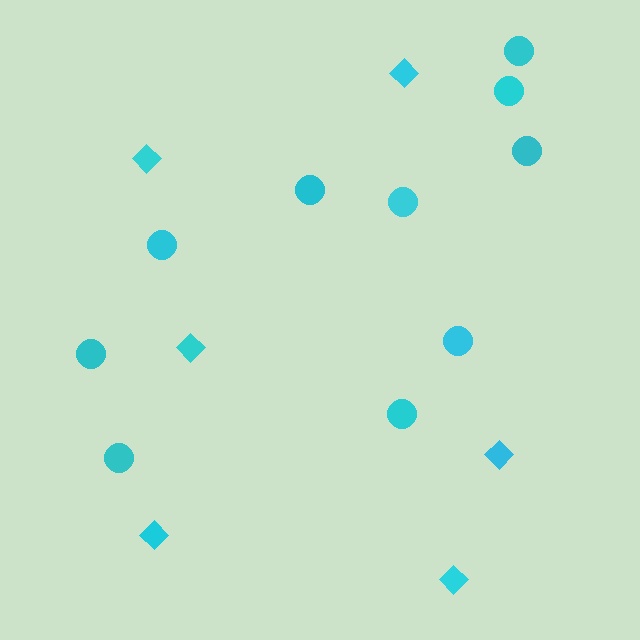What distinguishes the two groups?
There are 2 groups: one group of diamonds (6) and one group of circles (10).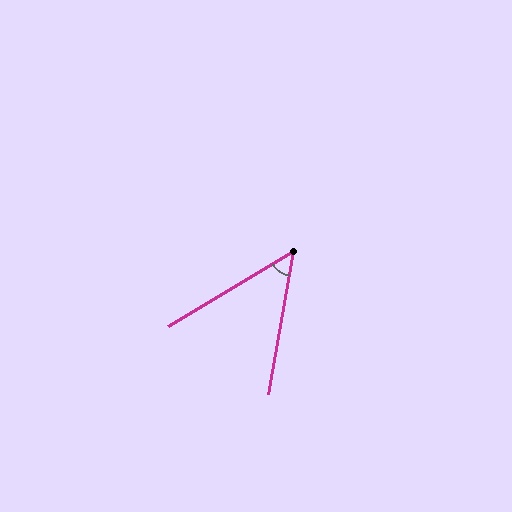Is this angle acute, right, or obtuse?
It is acute.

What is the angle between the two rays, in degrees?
Approximately 49 degrees.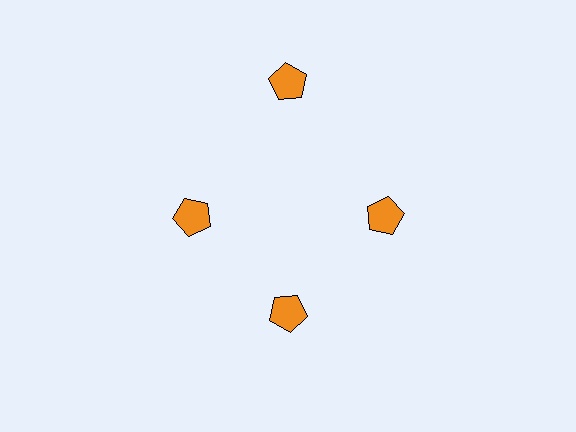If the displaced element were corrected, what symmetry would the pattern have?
It would have 4-fold rotational symmetry — the pattern would map onto itself every 90 degrees.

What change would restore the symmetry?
The symmetry would be restored by moving it inward, back onto the ring so that all 4 pentagons sit at equal angles and equal distance from the center.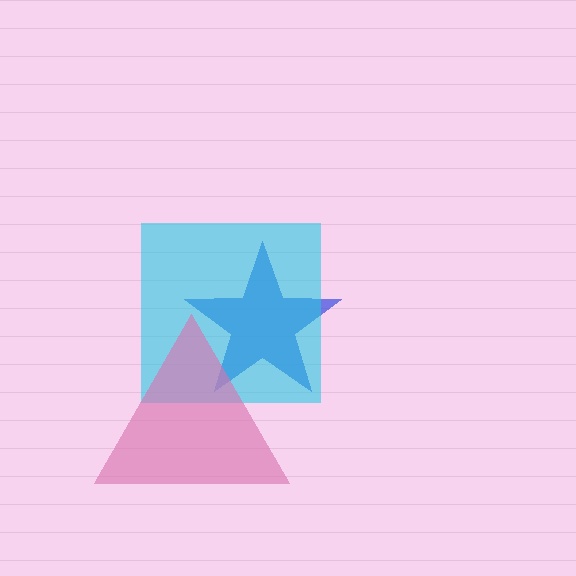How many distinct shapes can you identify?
There are 3 distinct shapes: a blue star, a cyan square, a pink triangle.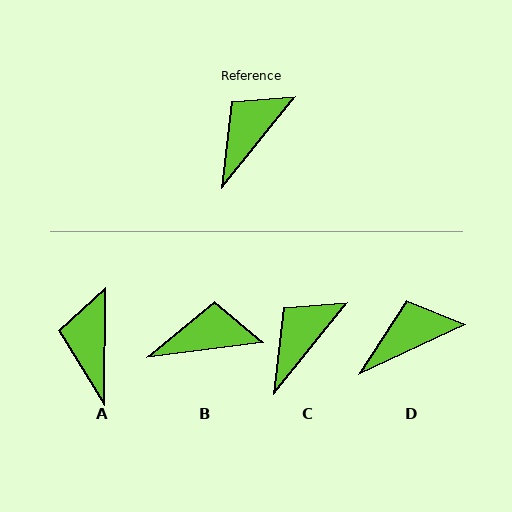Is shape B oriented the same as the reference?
No, it is off by about 44 degrees.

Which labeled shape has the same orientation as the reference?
C.